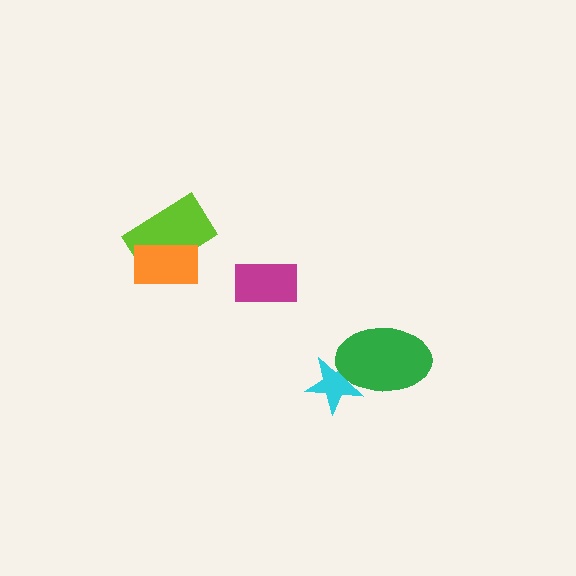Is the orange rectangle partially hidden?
No, no other shape covers it.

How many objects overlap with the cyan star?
1 object overlaps with the cyan star.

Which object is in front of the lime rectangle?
The orange rectangle is in front of the lime rectangle.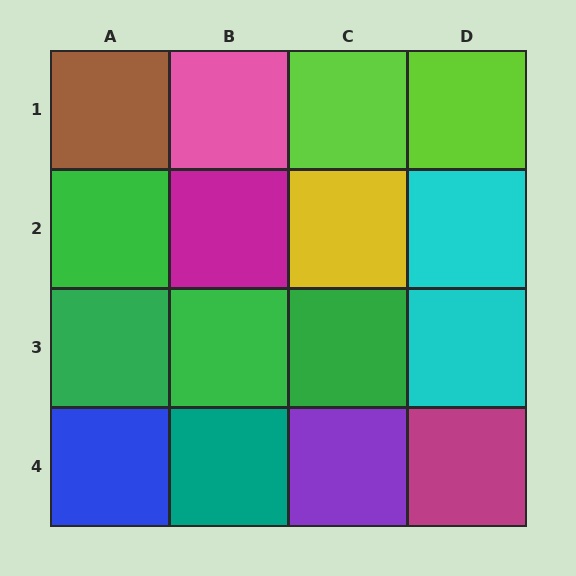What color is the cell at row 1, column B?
Pink.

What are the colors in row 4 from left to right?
Blue, teal, purple, magenta.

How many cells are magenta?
2 cells are magenta.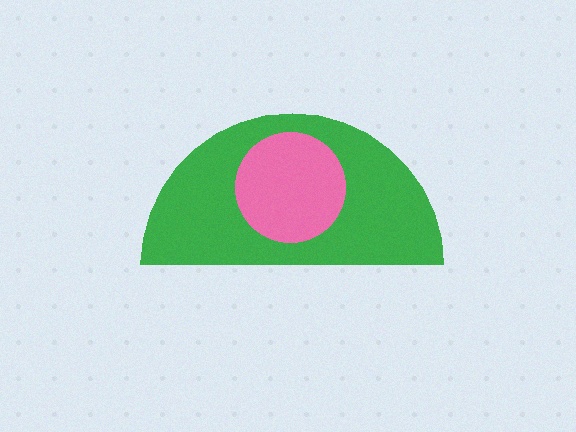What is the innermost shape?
The pink circle.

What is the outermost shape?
The green semicircle.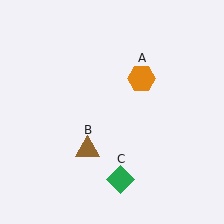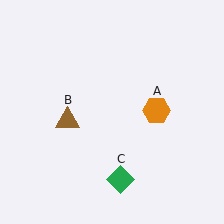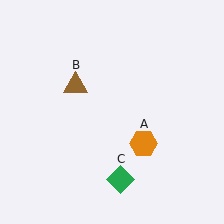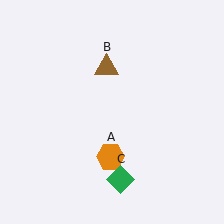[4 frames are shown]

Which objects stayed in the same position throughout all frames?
Green diamond (object C) remained stationary.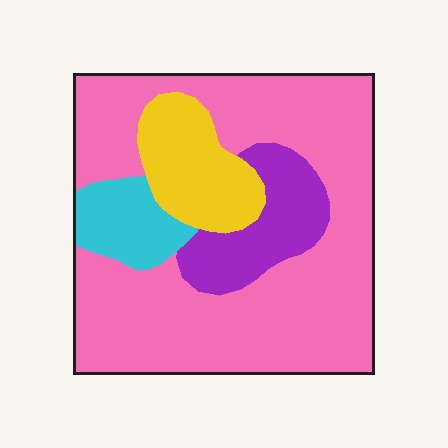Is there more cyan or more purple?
Purple.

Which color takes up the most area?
Pink, at roughly 65%.